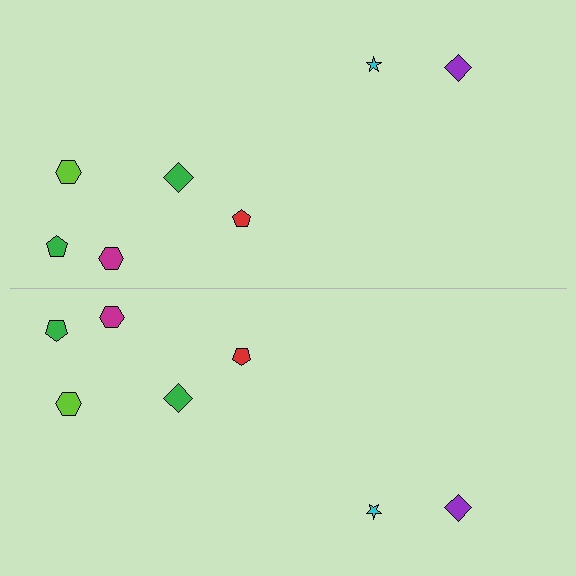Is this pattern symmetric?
Yes, this pattern has bilateral (reflection) symmetry.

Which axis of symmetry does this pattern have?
The pattern has a horizontal axis of symmetry running through the center of the image.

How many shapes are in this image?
There are 14 shapes in this image.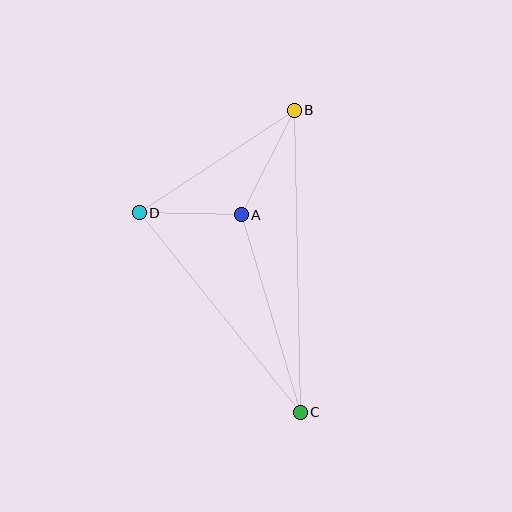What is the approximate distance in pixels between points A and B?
The distance between A and B is approximately 117 pixels.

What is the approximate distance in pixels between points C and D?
The distance between C and D is approximately 256 pixels.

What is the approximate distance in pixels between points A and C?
The distance between A and C is approximately 206 pixels.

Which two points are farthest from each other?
Points B and C are farthest from each other.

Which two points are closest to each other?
Points A and D are closest to each other.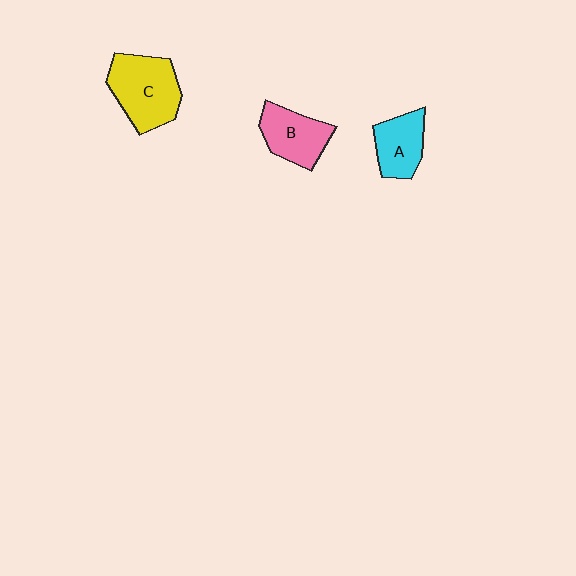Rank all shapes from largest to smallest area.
From largest to smallest: C (yellow), B (pink), A (cyan).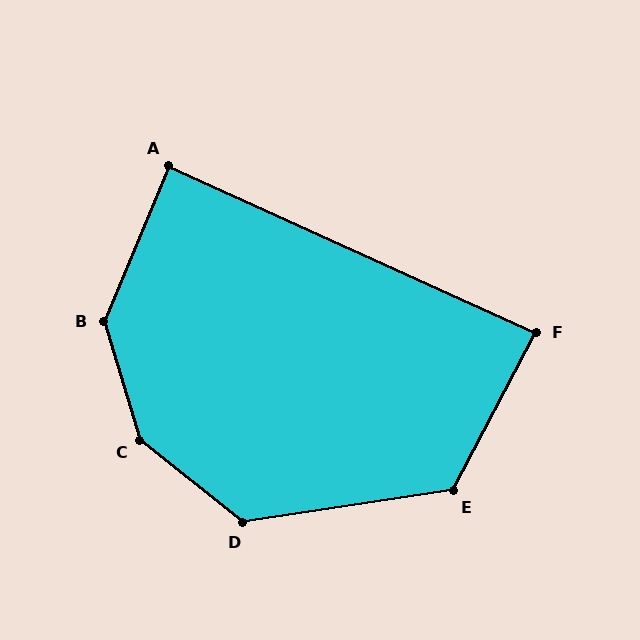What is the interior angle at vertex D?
Approximately 133 degrees (obtuse).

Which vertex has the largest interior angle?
C, at approximately 146 degrees.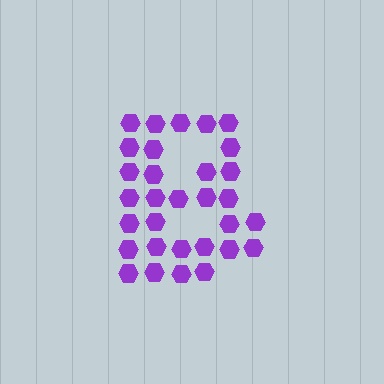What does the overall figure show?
The overall figure shows the letter B.